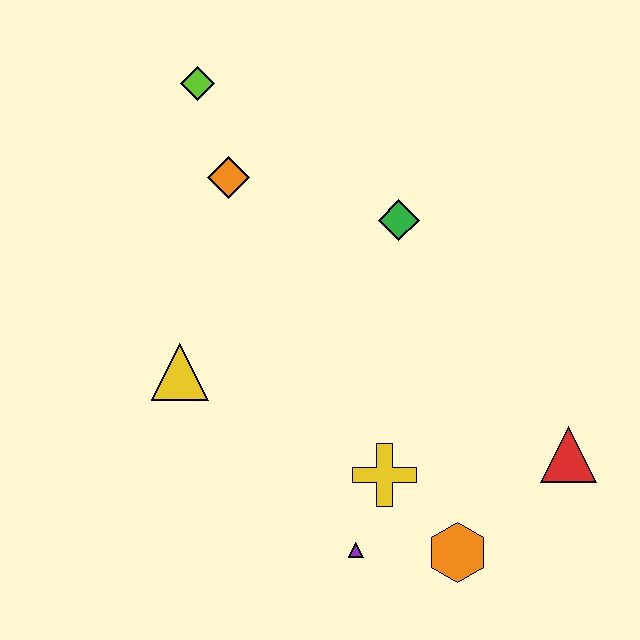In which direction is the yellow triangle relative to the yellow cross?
The yellow triangle is to the left of the yellow cross.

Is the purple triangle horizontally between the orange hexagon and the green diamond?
No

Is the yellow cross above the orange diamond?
No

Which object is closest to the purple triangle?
The yellow cross is closest to the purple triangle.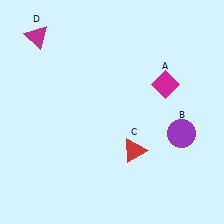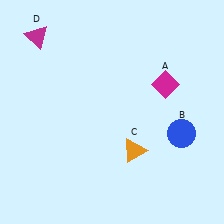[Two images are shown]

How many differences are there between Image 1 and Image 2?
There are 2 differences between the two images.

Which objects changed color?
B changed from purple to blue. C changed from red to orange.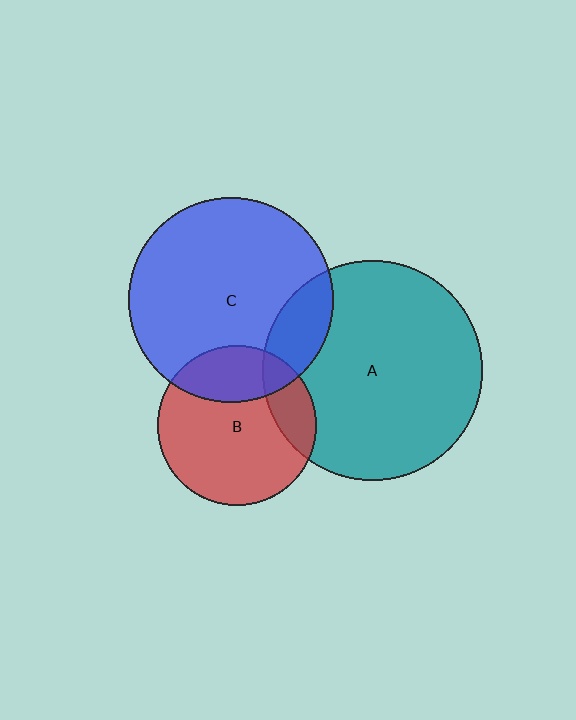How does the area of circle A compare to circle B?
Approximately 1.9 times.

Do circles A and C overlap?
Yes.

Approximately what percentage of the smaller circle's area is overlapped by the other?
Approximately 15%.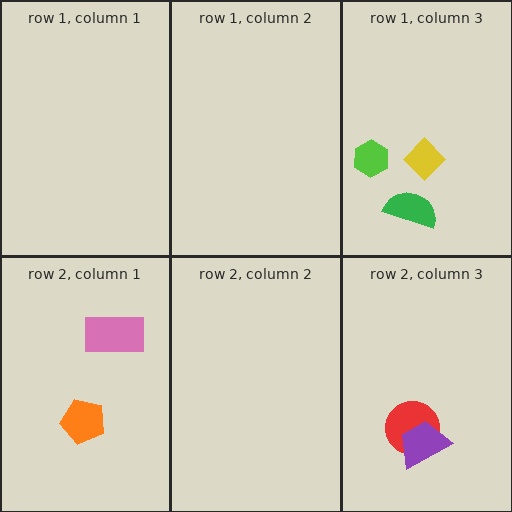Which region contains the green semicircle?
The row 1, column 3 region.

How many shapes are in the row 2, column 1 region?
2.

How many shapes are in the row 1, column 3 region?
3.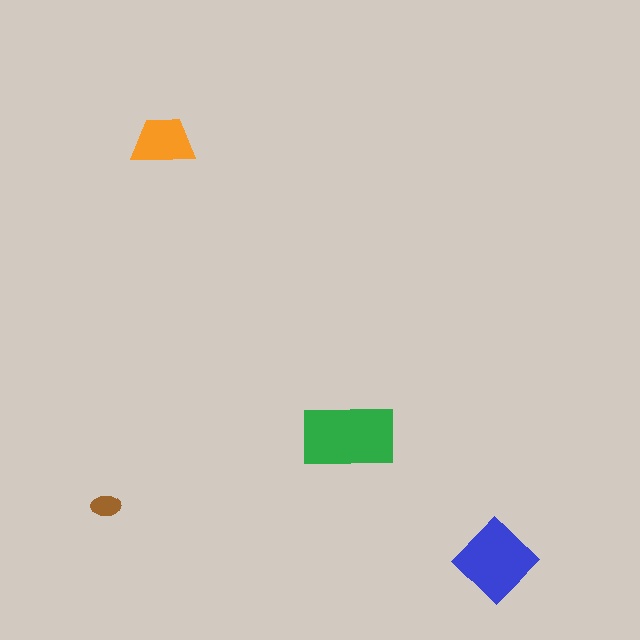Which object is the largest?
The green rectangle.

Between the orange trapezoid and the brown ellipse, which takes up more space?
The orange trapezoid.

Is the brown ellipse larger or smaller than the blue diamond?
Smaller.